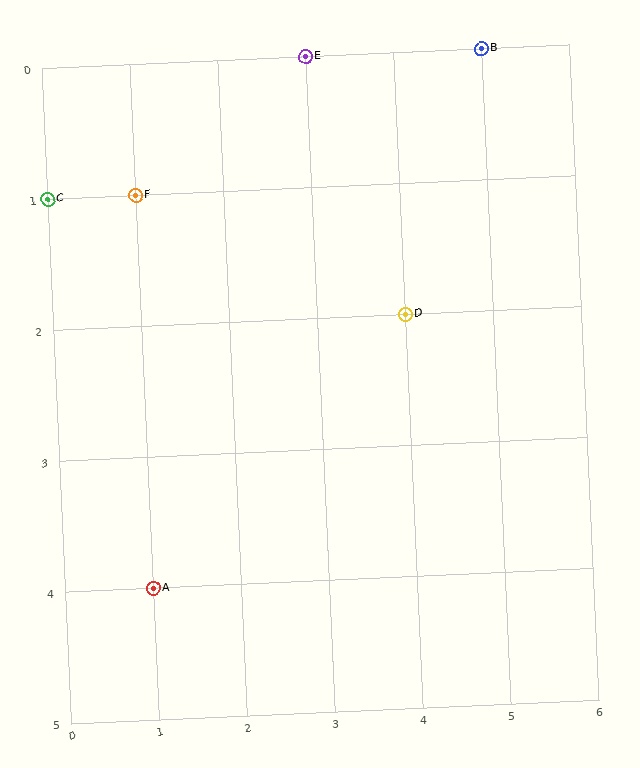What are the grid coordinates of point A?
Point A is at grid coordinates (1, 4).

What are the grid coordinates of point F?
Point F is at grid coordinates (1, 1).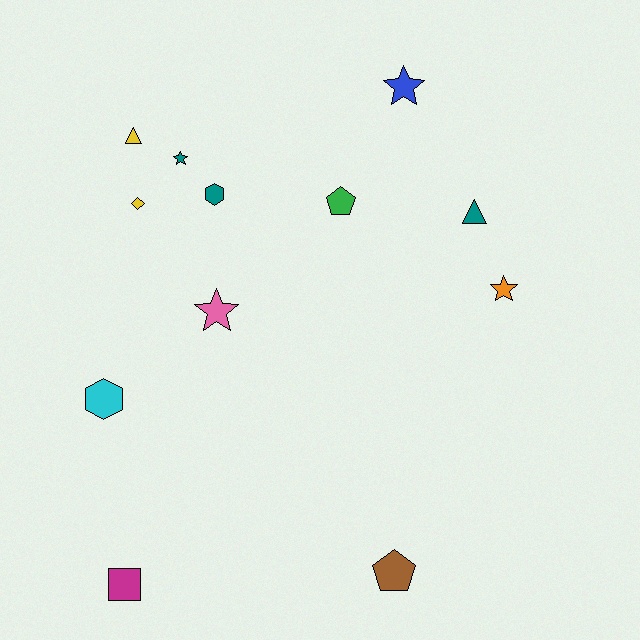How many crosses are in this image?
There are no crosses.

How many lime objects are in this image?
There are no lime objects.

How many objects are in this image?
There are 12 objects.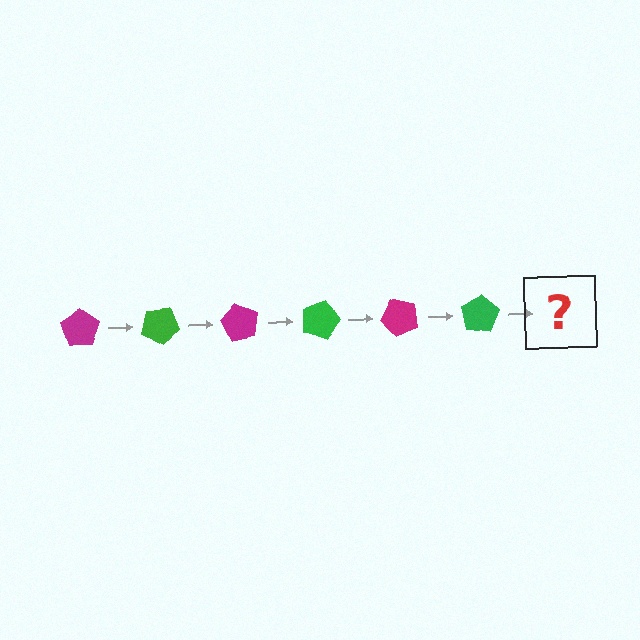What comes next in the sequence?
The next element should be a magenta pentagon, rotated 180 degrees from the start.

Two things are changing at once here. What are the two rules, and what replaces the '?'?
The two rules are that it rotates 30 degrees each step and the color cycles through magenta and green. The '?' should be a magenta pentagon, rotated 180 degrees from the start.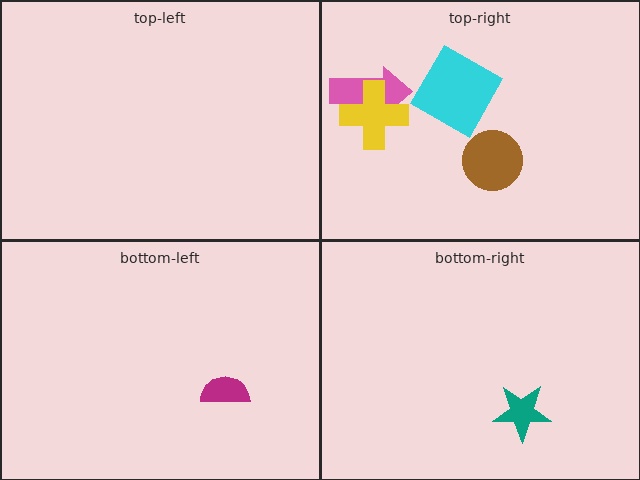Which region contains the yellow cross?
The top-right region.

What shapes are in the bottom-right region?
The teal star.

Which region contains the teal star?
The bottom-right region.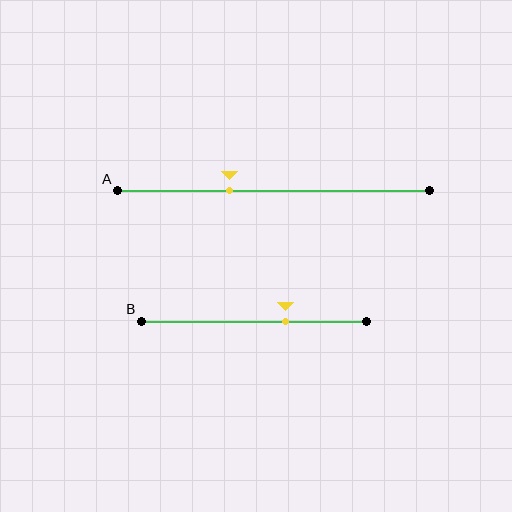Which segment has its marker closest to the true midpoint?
Segment A has its marker closest to the true midpoint.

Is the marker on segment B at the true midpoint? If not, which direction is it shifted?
No, the marker on segment B is shifted to the right by about 14% of the segment length.